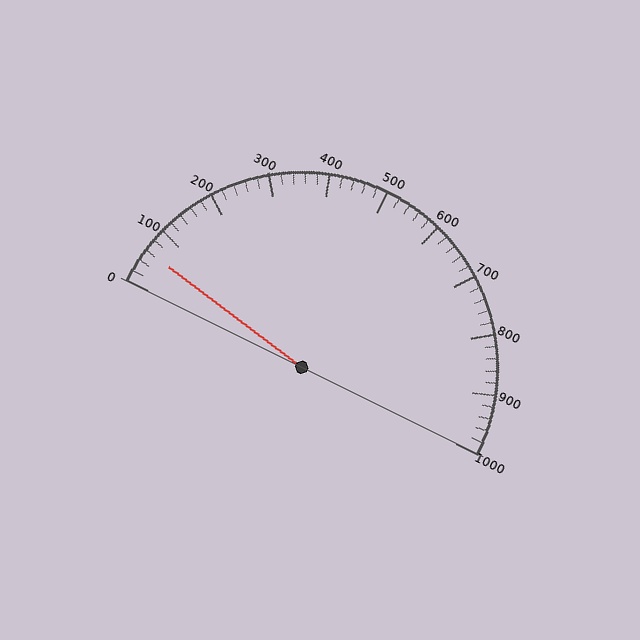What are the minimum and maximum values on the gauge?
The gauge ranges from 0 to 1000.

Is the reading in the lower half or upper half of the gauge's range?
The reading is in the lower half of the range (0 to 1000).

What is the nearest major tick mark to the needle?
The nearest major tick mark is 100.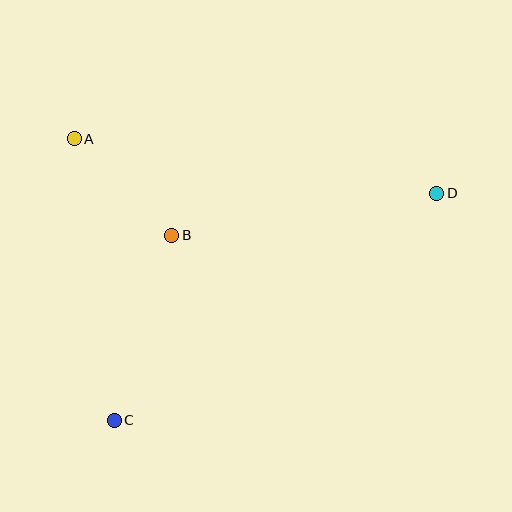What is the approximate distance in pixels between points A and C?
The distance between A and C is approximately 284 pixels.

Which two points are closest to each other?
Points A and B are closest to each other.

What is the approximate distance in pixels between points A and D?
The distance between A and D is approximately 366 pixels.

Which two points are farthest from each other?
Points C and D are farthest from each other.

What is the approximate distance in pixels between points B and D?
The distance between B and D is approximately 269 pixels.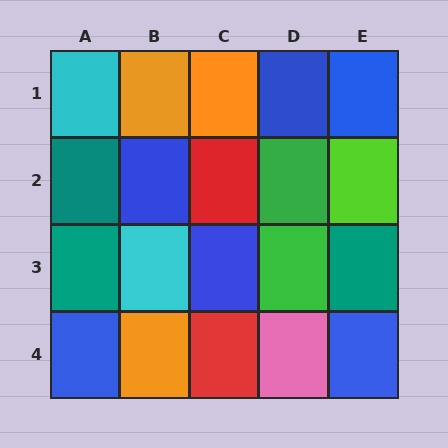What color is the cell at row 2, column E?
Lime.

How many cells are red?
2 cells are red.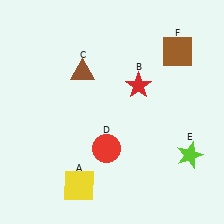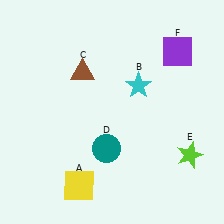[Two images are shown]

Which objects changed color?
B changed from red to cyan. D changed from red to teal. F changed from brown to purple.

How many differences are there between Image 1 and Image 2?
There are 3 differences between the two images.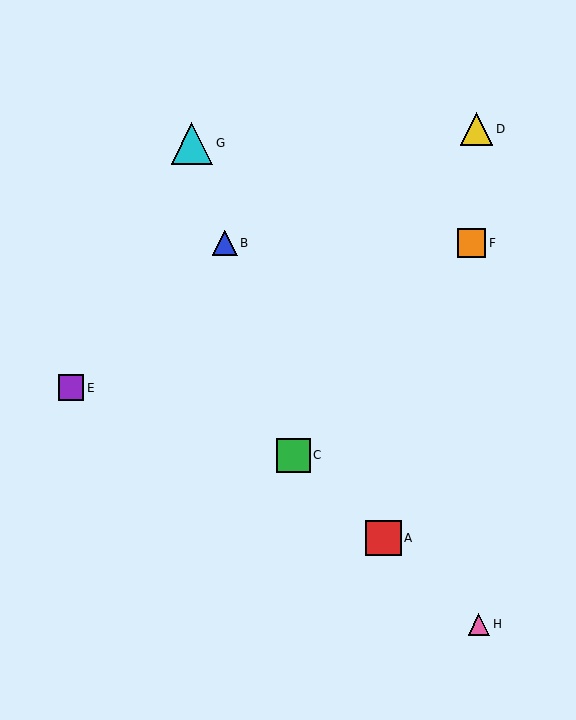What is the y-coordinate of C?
Object C is at y≈455.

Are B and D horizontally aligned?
No, B is at y≈243 and D is at y≈129.